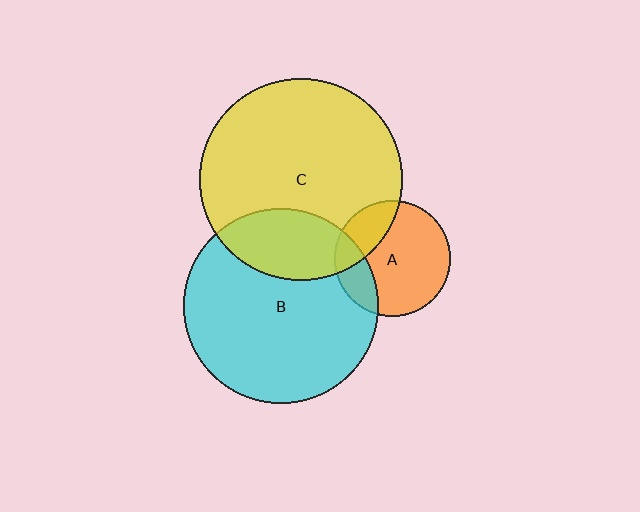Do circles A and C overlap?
Yes.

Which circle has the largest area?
Circle C (yellow).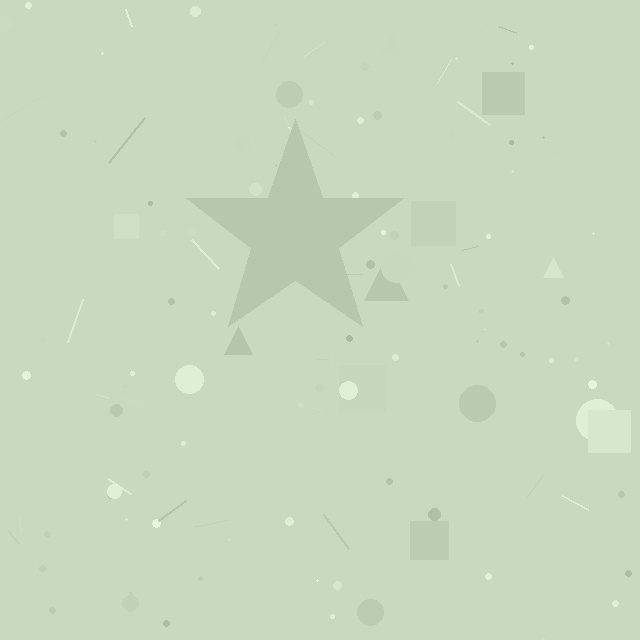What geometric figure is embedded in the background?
A star is embedded in the background.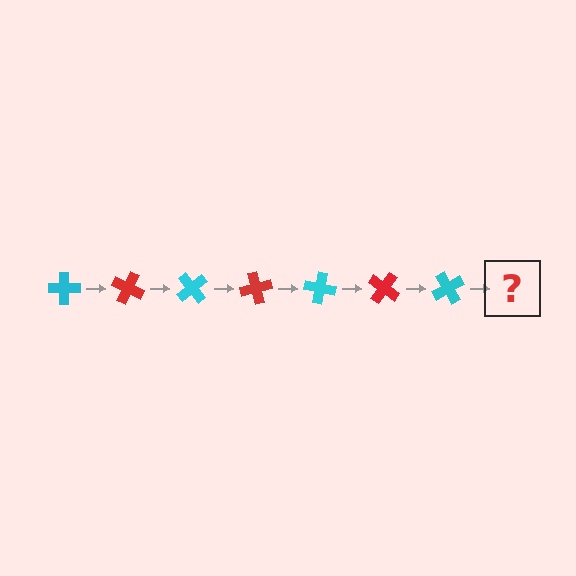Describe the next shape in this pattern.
It should be a red cross, rotated 175 degrees from the start.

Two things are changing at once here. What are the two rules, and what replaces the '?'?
The two rules are that it rotates 25 degrees each step and the color cycles through cyan and red. The '?' should be a red cross, rotated 175 degrees from the start.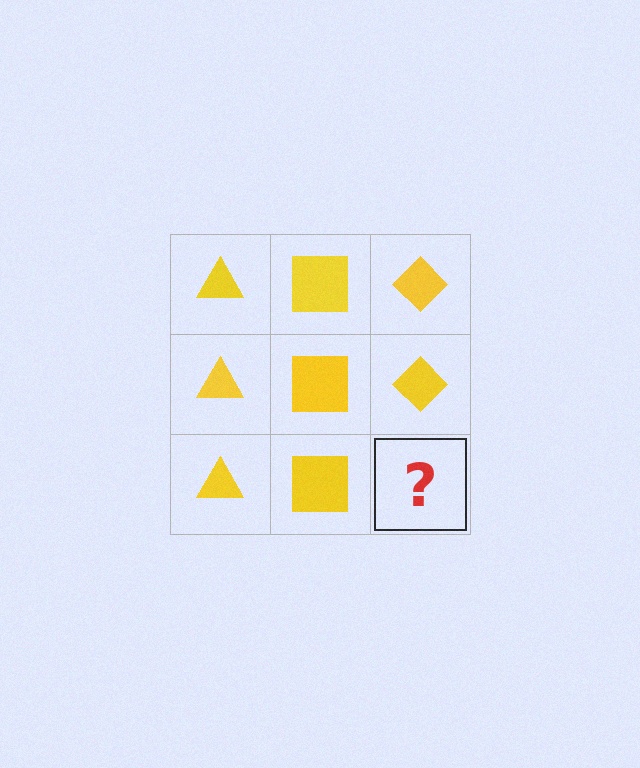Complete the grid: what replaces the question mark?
The question mark should be replaced with a yellow diamond.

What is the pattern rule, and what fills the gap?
The rule is that each column has a consistent shape. The gap should be filled with a yellow diamond.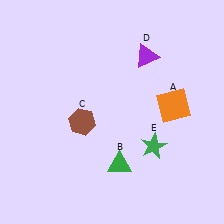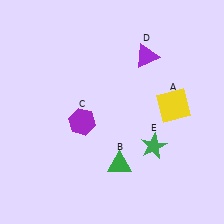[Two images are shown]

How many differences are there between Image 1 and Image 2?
There are 2 differences between the two images.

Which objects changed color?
A changed from orange to yellow. C changed from brown to purple.